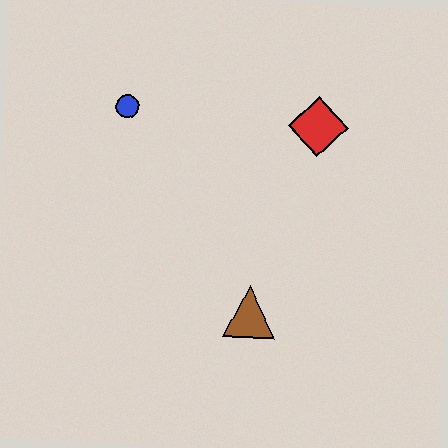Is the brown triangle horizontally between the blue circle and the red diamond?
Yes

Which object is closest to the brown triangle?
The red diamond is closest to the brown triangle.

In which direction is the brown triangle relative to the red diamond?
The brown triangle is below the red diamond.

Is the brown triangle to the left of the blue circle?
No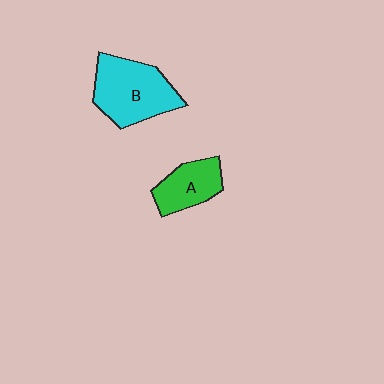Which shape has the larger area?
Shape B (cyan).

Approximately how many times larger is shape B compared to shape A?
Approximately 1.6 times.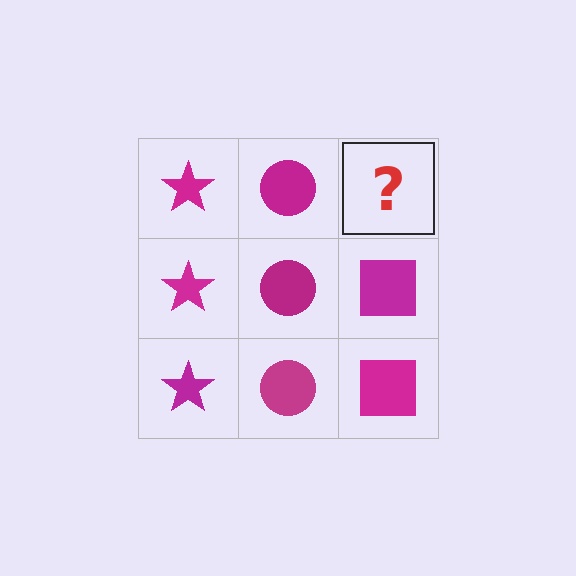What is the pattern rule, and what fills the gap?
The rule is that each column has a consistent shape. The gap should be filled with a magenta square.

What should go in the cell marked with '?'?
The missing cell should contain a magenta square.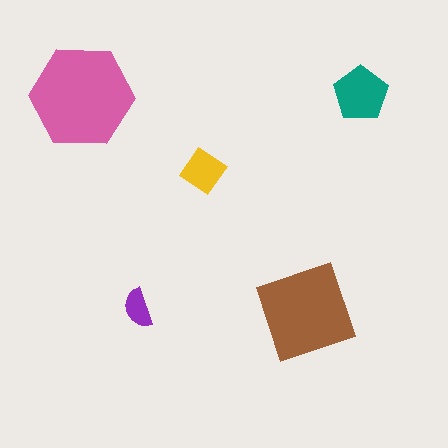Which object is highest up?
The teal pentagon is topmost.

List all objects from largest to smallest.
The pink hexagon, the brown diamond, the teal pentagon, the yellow diamond, the purple semicircle.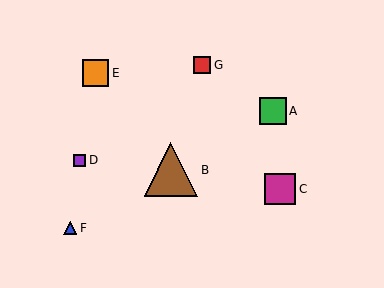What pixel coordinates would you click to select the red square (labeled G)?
Click at (202, 65) to select the red square G.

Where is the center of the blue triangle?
The center of the blue triangle is at (70, 228).